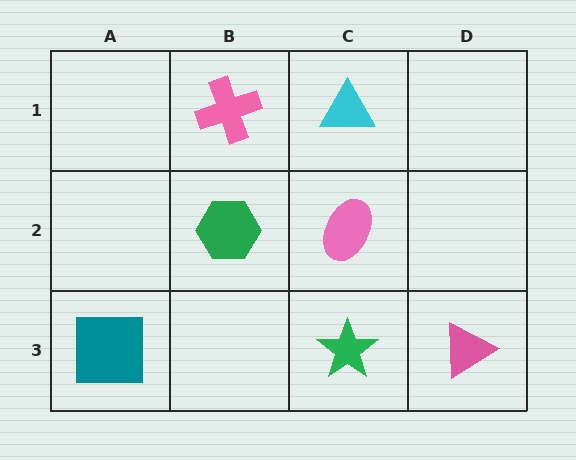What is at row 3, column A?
A teal square.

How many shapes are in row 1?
2 shapes.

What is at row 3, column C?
A green star.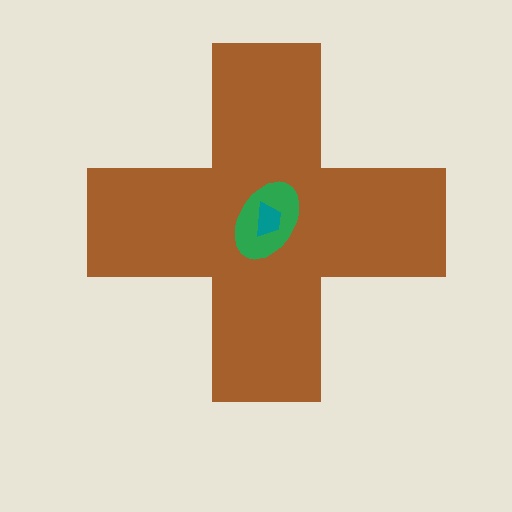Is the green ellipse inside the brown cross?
Yes.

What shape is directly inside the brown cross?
The green ellipse.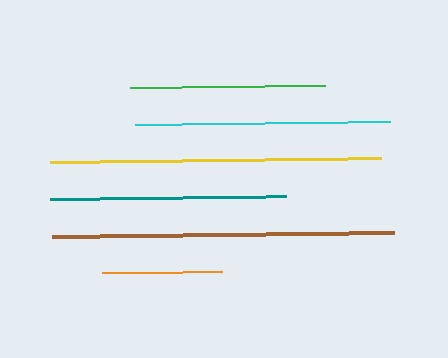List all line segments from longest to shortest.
From longest to shortest: brown, yellow, cyan, teal, green, orange.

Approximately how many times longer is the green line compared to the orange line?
The green line is approximately 1.6 times the length of the orange line.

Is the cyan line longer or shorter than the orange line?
The cyan line is longer than the orange line.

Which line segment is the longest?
The brown line is the longest at approximately 342 pixels.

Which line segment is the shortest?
The orange line is the shortest at approximately 120 pixels.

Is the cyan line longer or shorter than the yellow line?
The yellow line is longer than the cyan line.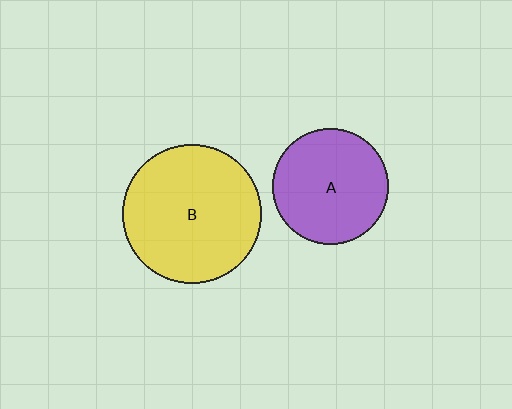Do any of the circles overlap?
No, none of the circles overlap.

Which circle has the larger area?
Circle B (yellow).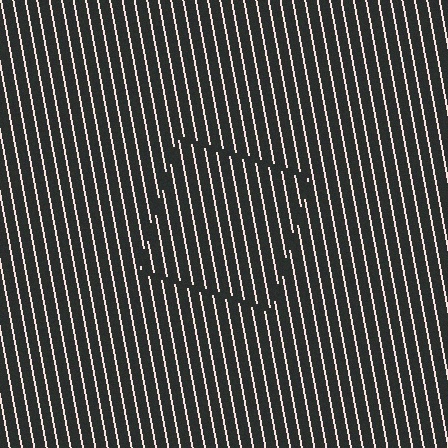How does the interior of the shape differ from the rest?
The interior of the shape contains the same grating, shifted by half a period — the contour is defined by the phase discontinuity where line-ends from the inner and outer gratings abut.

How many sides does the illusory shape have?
4 sides — the line-ends trace a square.